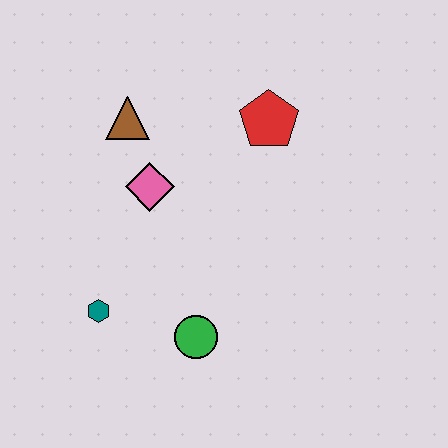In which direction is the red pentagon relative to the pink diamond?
The red pentagon is to the right of the pink diamond.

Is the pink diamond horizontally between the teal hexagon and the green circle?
Yes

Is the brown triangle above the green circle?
Yes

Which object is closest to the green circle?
The teal hexagon is closest to the green circle.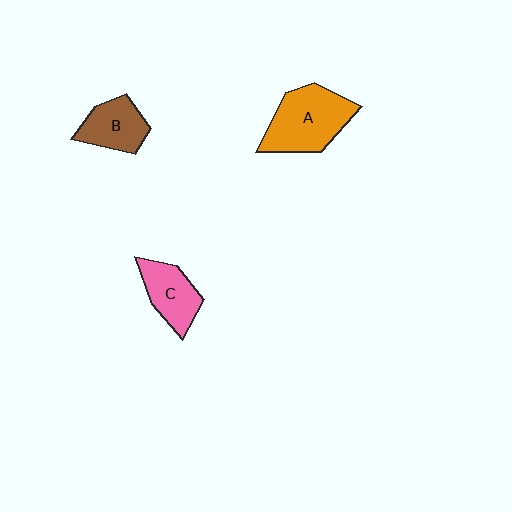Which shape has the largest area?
Shape A (orange).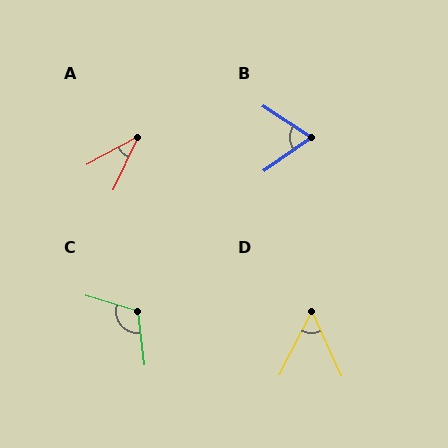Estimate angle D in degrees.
Approximately 52 degrees.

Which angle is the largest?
C, at approximately 114 degrees.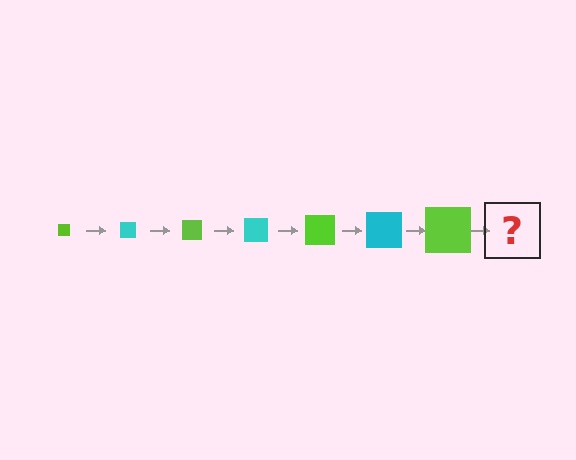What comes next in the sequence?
The next element should be a cyan square, larger than the previous one.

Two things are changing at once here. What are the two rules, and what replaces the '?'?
The two rules are that the square grows larger each step and the color cycles through lime and cyan. The '?' should be a cyan square, larger than the previous one.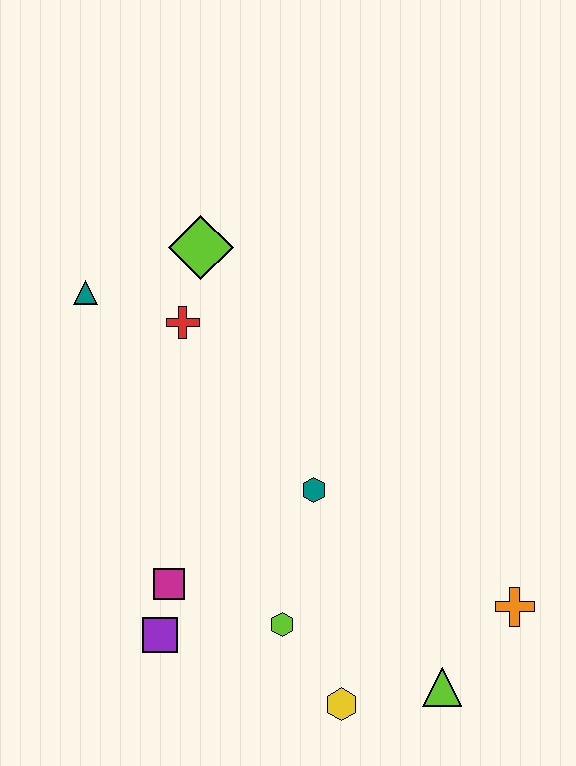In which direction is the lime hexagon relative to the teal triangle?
The lime hexagon is below the teal triangle.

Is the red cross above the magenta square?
Yes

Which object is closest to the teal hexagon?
The lime hexagon is closest to the teal hexagon.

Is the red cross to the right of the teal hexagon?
No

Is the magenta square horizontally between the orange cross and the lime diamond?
No